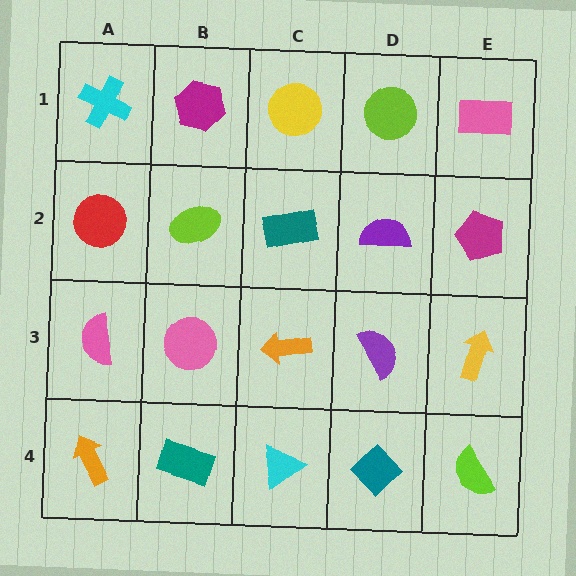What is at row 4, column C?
A cyan triangle.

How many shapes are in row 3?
5 shapes.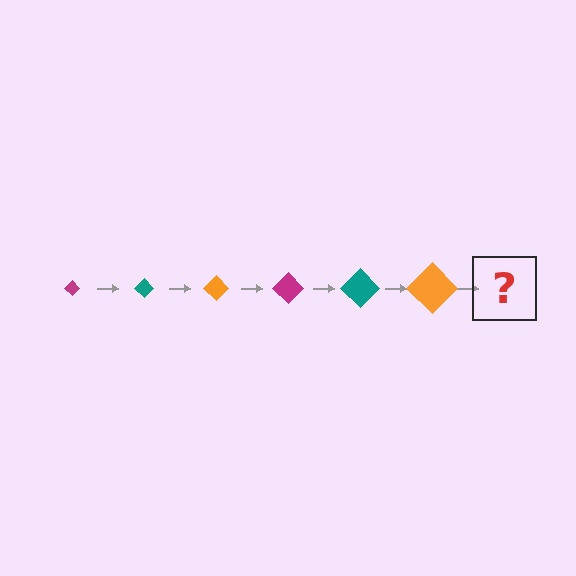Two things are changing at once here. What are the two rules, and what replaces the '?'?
The two rules are that the diamond grows larger each step and the color cycles through magenta, teal, and orange. The '?' should be a magenta diamond, larger than the previous one.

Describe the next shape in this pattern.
It should be a magenta diamond, larger than the previous one.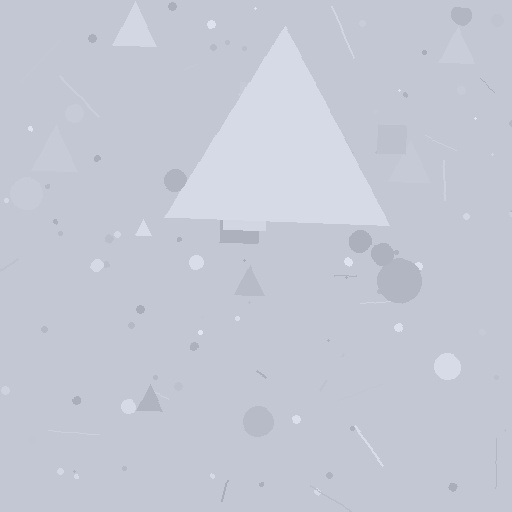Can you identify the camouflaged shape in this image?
The camouflaged shape is a triangle.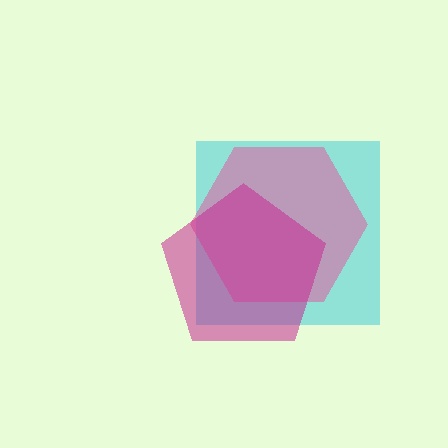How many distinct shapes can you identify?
There are 3 distinct shapes: a cyan square, a pink hexagon, a magenta pentagon.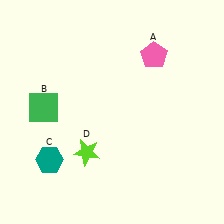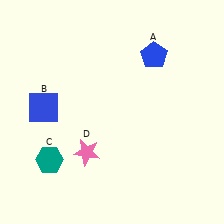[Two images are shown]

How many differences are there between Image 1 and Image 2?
There are 3 differences between the two images.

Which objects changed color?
A changed from pink to blue. B changed from green to blue. D changed from lime to pink.